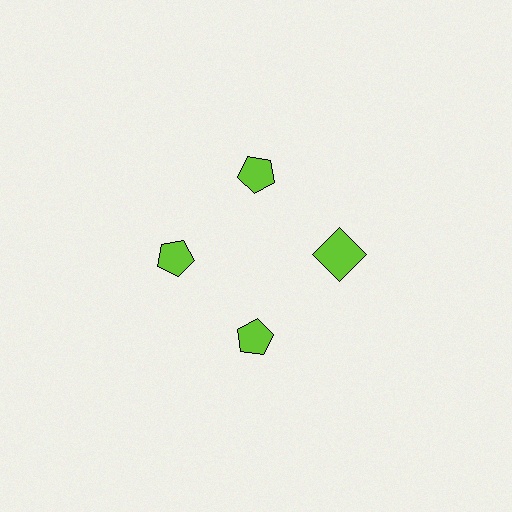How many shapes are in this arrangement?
There are 4 shapes arranged in a ring pattern.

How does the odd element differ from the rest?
It has a different shape: square instead of pentagon.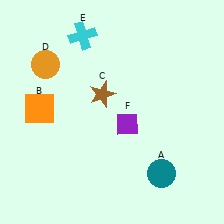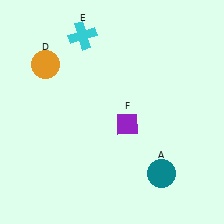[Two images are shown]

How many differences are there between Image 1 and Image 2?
There are 2 differences between the two images.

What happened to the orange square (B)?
The orange square (B) was removed in Image 2. It was in the top-left area of Image 1.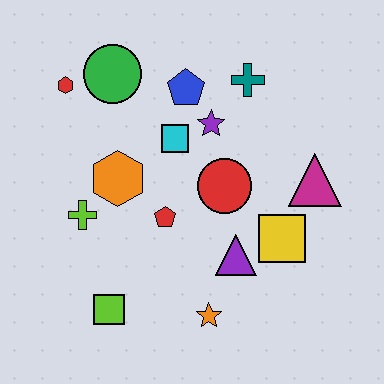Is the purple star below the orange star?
No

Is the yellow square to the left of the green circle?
No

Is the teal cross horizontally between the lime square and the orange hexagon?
No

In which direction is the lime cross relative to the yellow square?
The lime cross is to the left of the yellow square.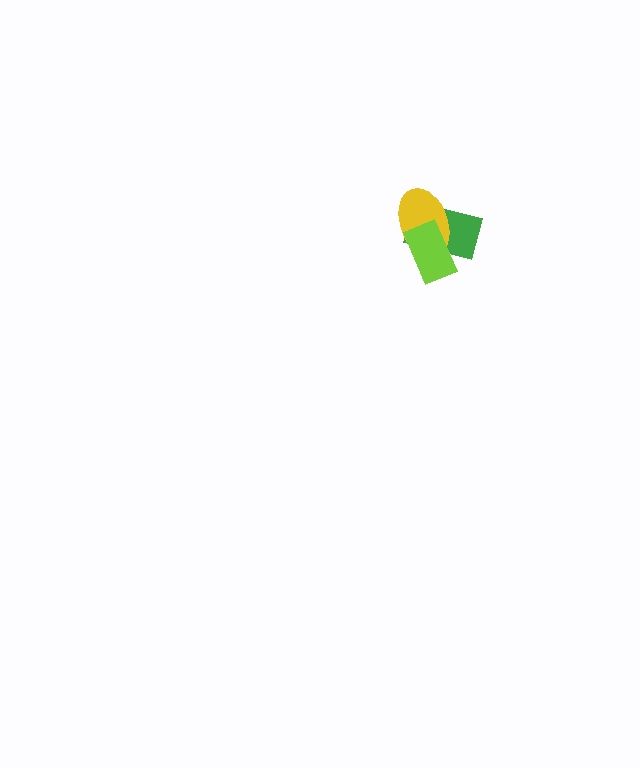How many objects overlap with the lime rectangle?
2 objects overlap with the lime rectangle.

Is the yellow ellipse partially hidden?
Yes, it is partially covered by another shape.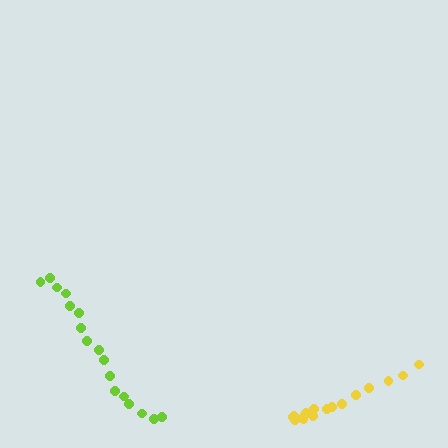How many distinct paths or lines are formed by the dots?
There are 2 distinct paths.